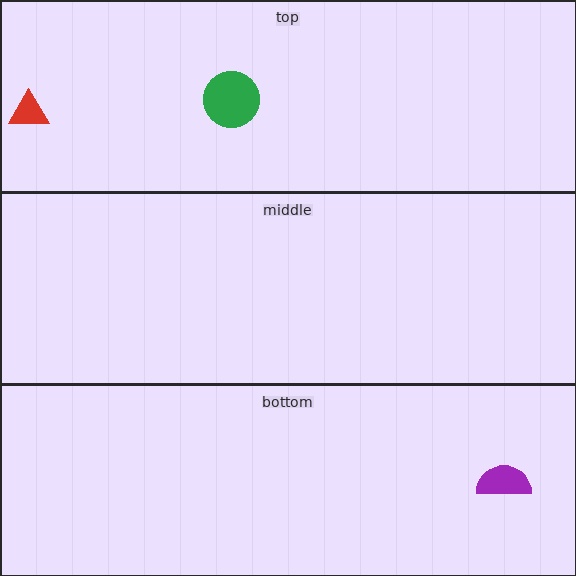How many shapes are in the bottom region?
1.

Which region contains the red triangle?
The top region.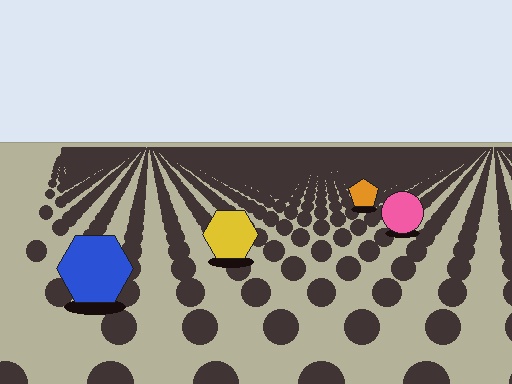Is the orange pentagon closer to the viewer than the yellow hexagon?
No. The yellow hexagon is closer — you can tell from the texture gradient: the ground texture is coarser near it.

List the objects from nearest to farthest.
From nearest to farthest: the blue hexagon, the yellow hexagon, the pink circle, the orange pentagon.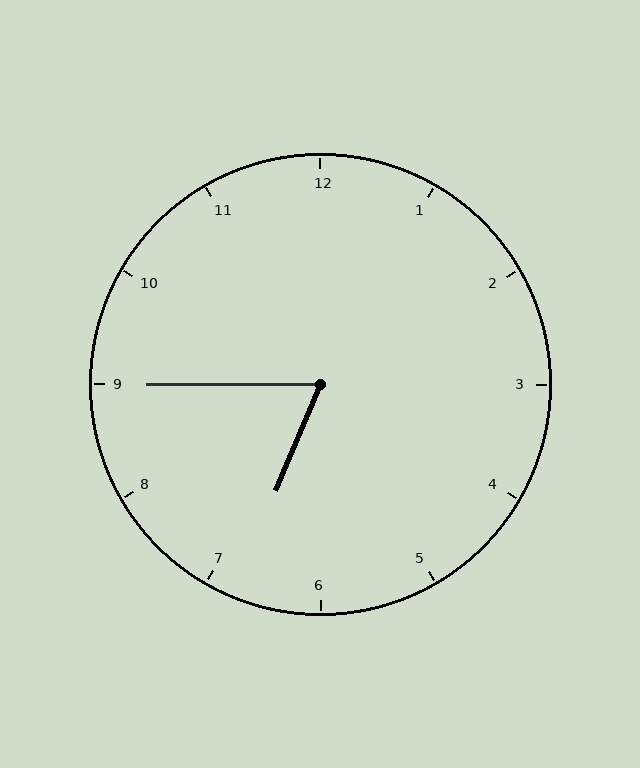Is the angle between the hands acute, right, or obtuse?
It is acute.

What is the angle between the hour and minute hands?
Approximately 68 degrees.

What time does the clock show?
6:45.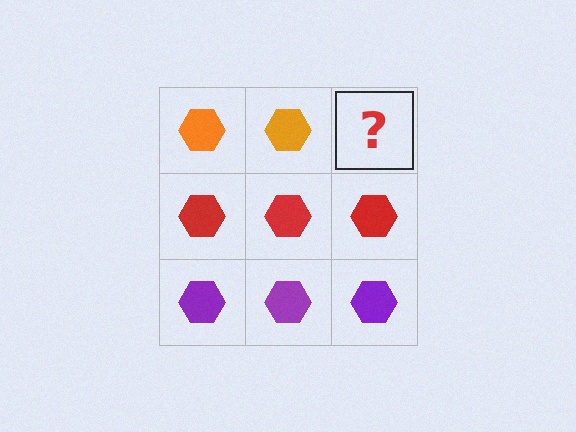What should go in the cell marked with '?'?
The missing cell should contain an orange hexagon.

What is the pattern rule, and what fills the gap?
The rule is that each row has a consistent color. The gap should be filled with an orange hexagon.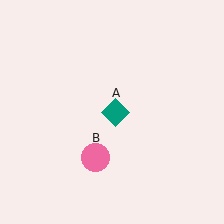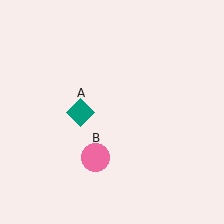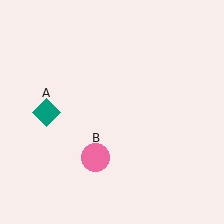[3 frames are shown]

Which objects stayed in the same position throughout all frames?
Pink circle (object B) remained stationary.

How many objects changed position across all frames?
1 object changed position: teal diamond (object A).